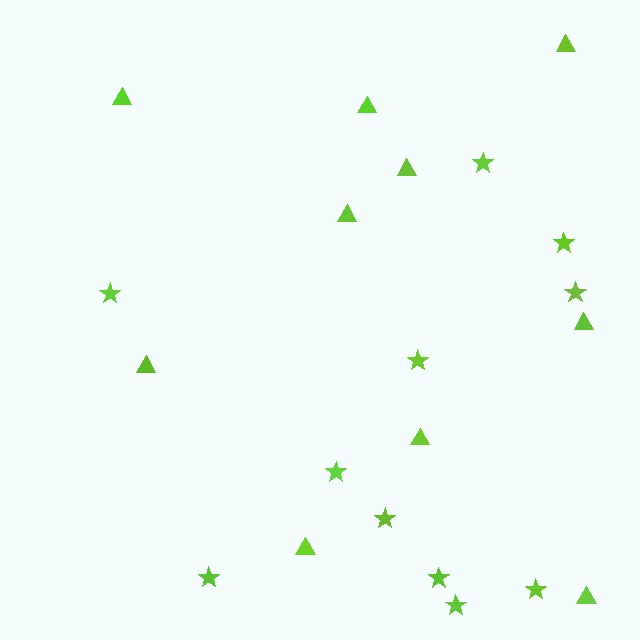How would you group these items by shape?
There are 2 groups: one group of triangles (10) and one group of stars (11).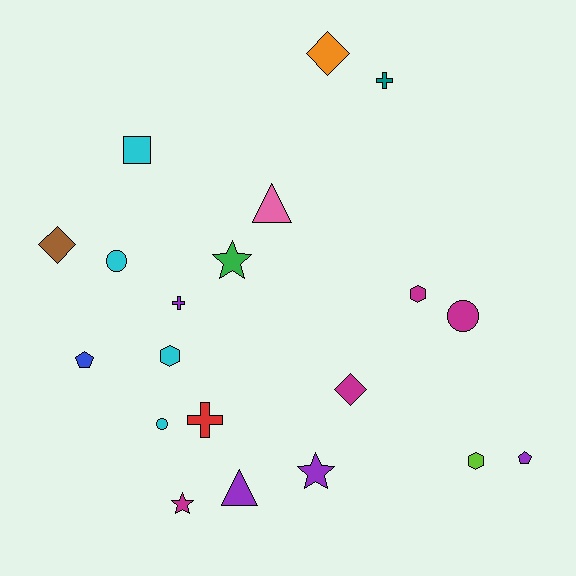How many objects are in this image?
There are 20 objects.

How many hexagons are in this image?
There are 3 hexagons.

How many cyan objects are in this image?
There are 4 cyan objects.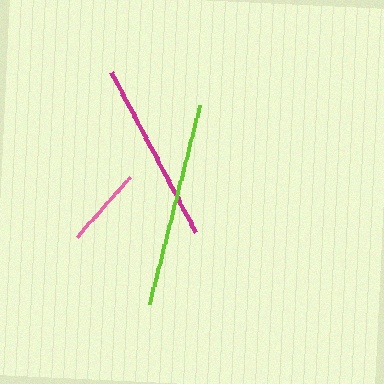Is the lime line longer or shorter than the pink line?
The lime line is longer than the pink line.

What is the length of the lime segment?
The lime segment is approximately 205 pixels long.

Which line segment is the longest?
The lime line is the longest at approximately 205 pixels.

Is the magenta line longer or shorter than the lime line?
The lime line is longer than the magenta line.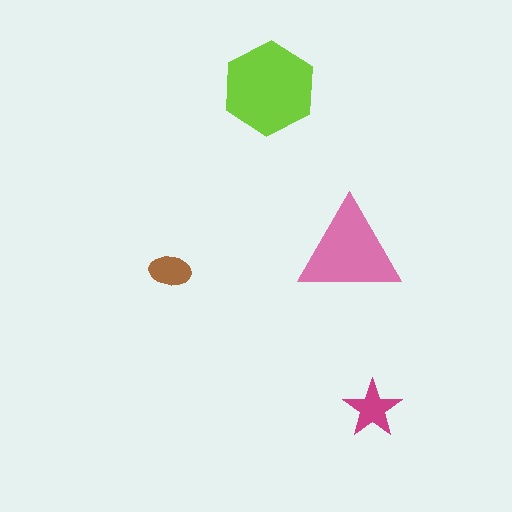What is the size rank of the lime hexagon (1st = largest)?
1st.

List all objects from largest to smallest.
The lime hexagon, the pink triangle, the magenta star, the brown ellipse.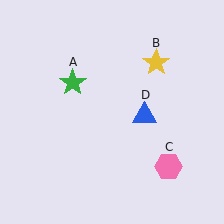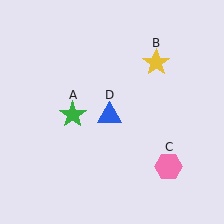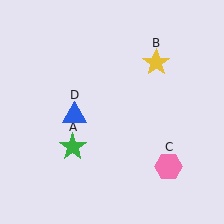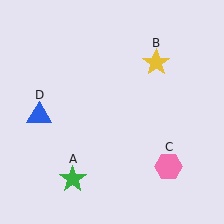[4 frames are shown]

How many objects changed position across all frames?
2 objects changed position: green star (object A), blue triangle (object D).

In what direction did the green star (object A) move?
The green star (object A) moved down.